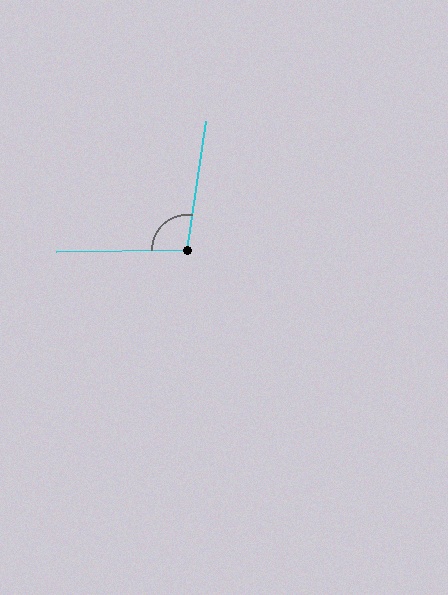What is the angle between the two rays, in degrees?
Approximately 100 degrees.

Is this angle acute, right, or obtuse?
It is obtuse.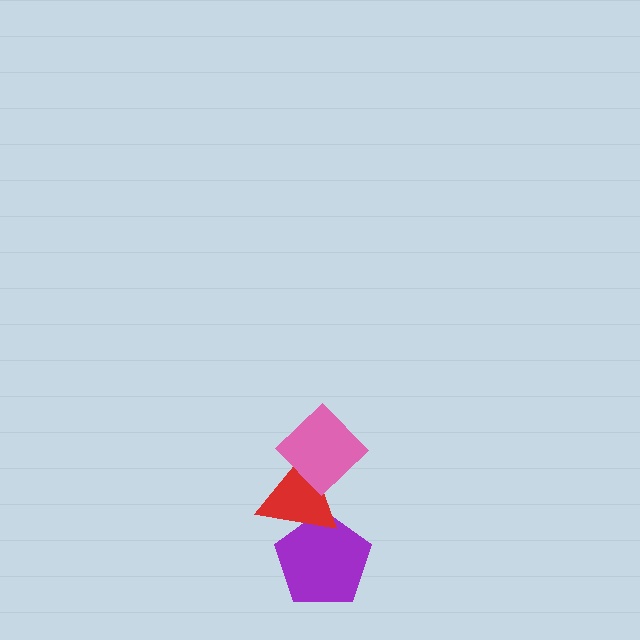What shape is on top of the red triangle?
The pink diamond is on top of the red triangle.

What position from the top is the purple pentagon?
The purple pentagon is 3rd from the top.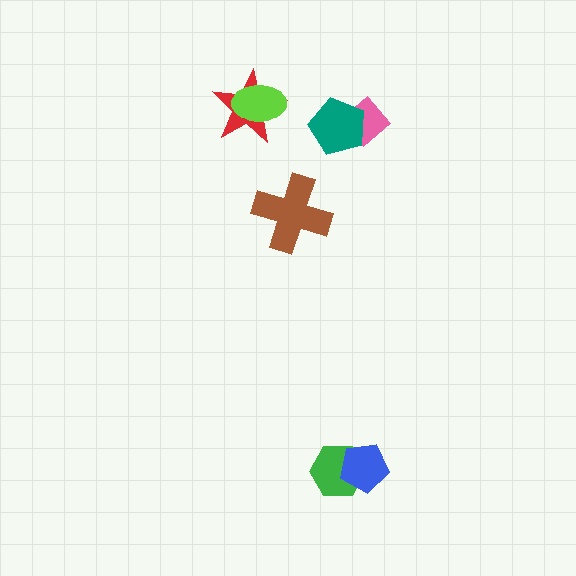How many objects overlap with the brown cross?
0 objects overlap with the brown cross.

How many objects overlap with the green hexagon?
1 object overlaps with the green hexagon.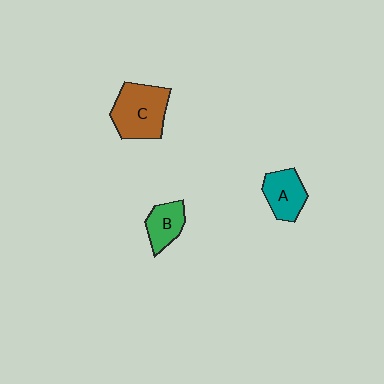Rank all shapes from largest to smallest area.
From largest to smallest: C (brown), A (teal), B (green).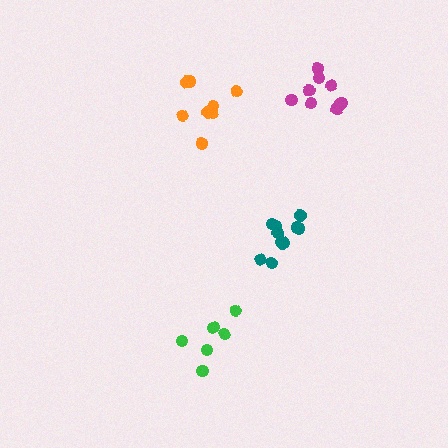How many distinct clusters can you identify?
There are 4 distinct clusters.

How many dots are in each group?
Group 1: 8 dots, Group 2: 9 dots, Group 3: 11 dots, Group 4: 6 dots (34 total).